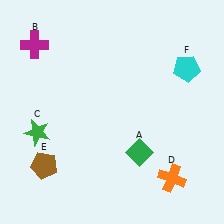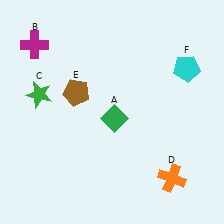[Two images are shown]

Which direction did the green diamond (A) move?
The green diamond (A) moved up.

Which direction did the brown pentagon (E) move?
The brown pentagon (E) moved up.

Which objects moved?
The objects that moved are: the green diamond (A), the green star (C), the brown pentagon (E).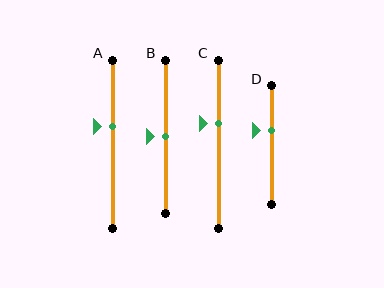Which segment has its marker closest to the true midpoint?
Segment B has its marker closest to the true midpoint.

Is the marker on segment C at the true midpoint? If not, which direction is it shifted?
No, the marker on segment C is shifted upward by about 12% of the segment length.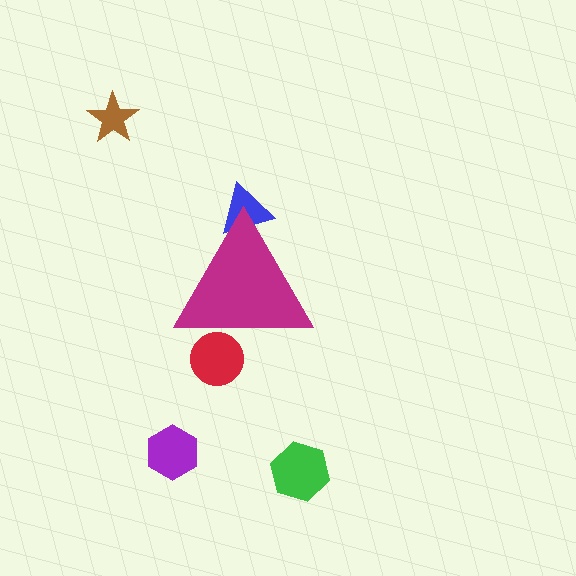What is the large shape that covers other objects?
A magenta triangle.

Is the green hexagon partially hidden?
No, the green hexagon is fully visible.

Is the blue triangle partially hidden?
Yes, the blue triangle is partially hidden behind the magenta triangle.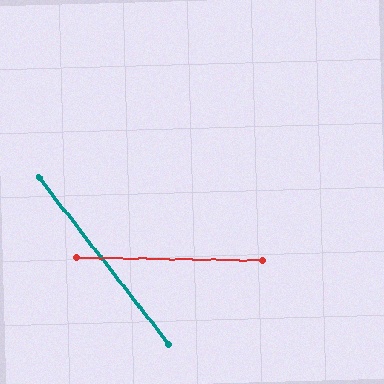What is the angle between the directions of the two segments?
Approximately 51 degrees.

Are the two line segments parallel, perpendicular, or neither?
Neither parallel nor perpendicular — they differ by about 51°.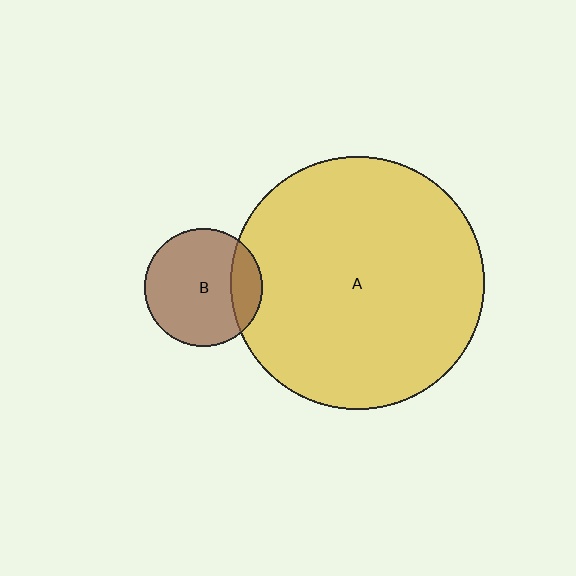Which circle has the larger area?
Circle A (yellow).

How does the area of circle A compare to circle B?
Approximately 4.6 times.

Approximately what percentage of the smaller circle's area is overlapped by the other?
Approximately 20%.